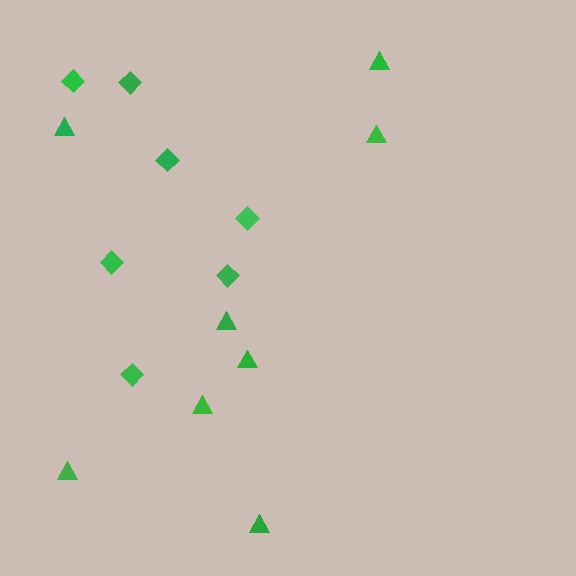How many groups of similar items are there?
There are 2 groups: one group of diamonds (7) and one group of triangles (8).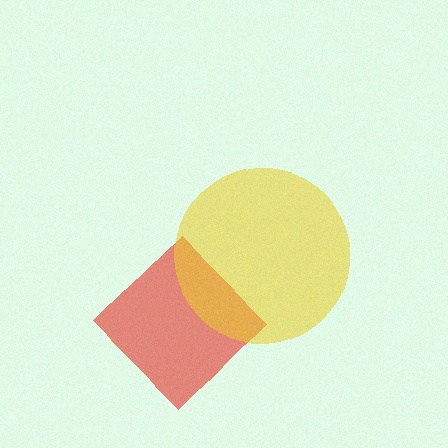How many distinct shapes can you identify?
There are 2 distinct shapes: a red diamond, a yellow circle.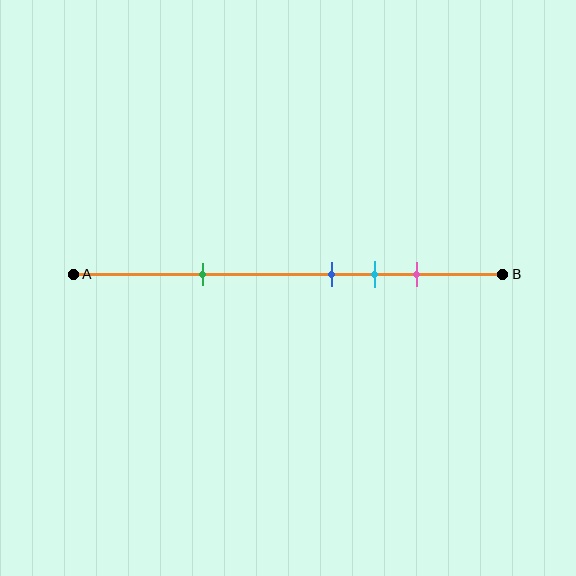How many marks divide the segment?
There are 4 marks dividing the segment.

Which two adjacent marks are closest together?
The blue and cyan marks are the closest adjacent pair.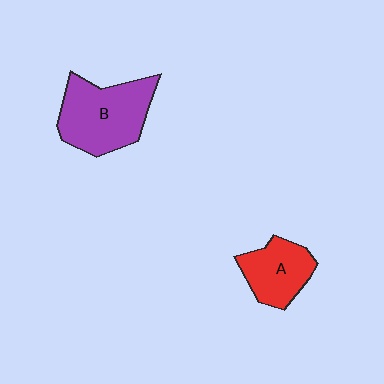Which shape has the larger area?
Shape B (purple).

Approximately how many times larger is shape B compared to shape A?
Approximately 1.5 times.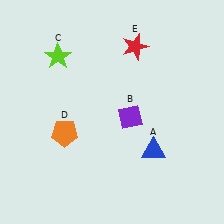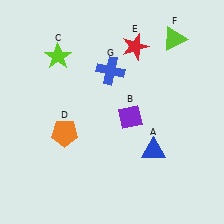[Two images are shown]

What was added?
A lime triangle (F), a blue cross (G) were added in Image 2.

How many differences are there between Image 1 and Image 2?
There are 2 differences between the two images.